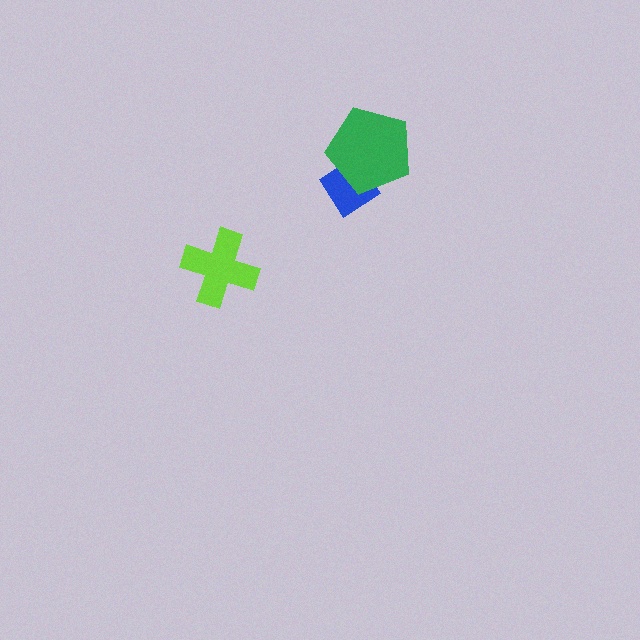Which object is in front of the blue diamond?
The green pentagon is in front of the blue diamond.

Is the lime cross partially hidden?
No, no other shape covers it.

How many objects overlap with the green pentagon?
1 object overlaps with the green pentagon.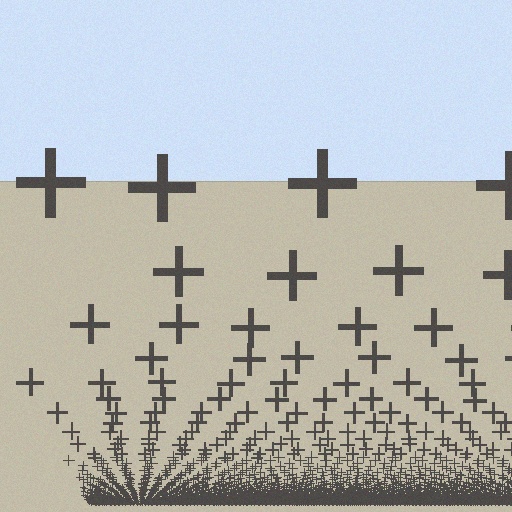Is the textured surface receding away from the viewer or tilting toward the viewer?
The surface appears to tilt toward the viewer. Texture elements get larger and sparser toward the top.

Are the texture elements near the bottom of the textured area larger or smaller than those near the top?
Smaller. The gradient is inverted — elements near the bottom are smaller and denser.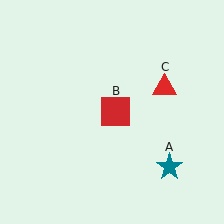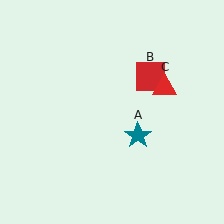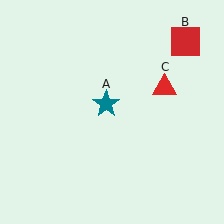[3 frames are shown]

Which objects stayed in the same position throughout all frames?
Red triangle (object C) remained stationary.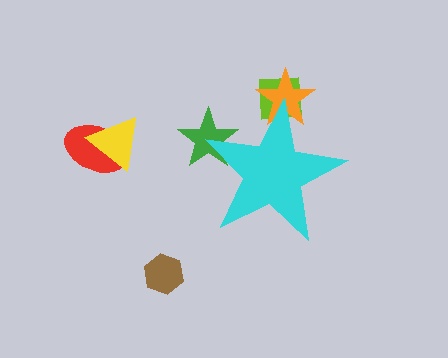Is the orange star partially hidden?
Yes, the orange star is partially hidden behind the cyan star.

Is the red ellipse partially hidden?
No, the red ellipse is fully visible.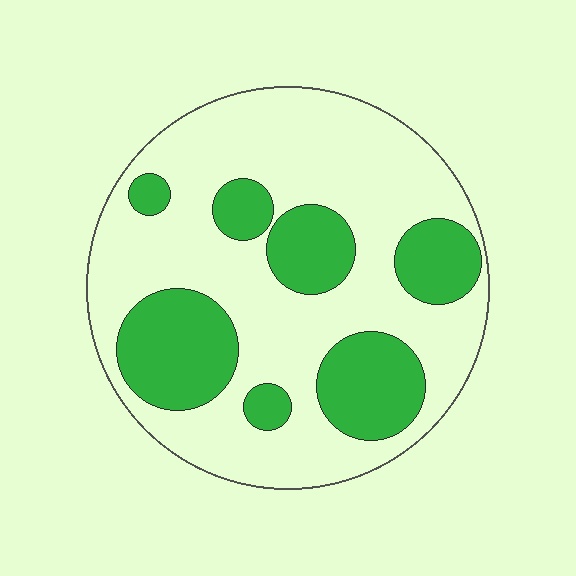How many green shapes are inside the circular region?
7.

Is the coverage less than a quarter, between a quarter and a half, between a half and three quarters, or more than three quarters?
Between a quarter and a half.